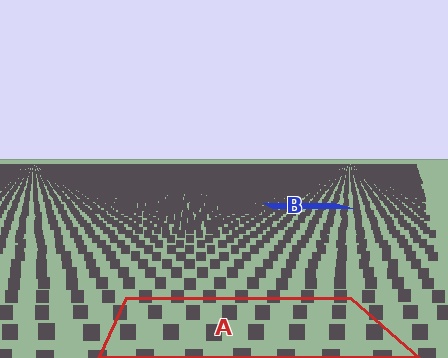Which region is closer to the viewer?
Region A is closer. The texture elements there are larger and more spread out.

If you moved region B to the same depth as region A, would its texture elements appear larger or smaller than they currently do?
They would appear larger. At a closer depth, the same texture elements are projected at a bigger on-screen size.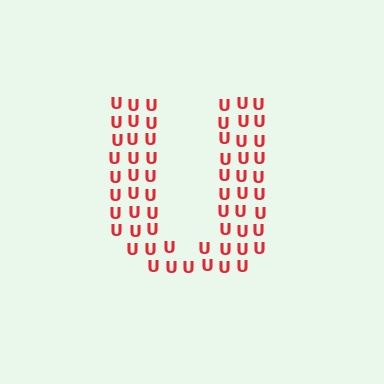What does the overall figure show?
The overall figure shows the letter U.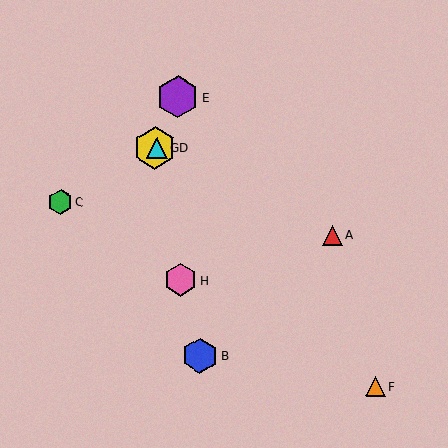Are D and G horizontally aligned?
Yes, both are at y≈148.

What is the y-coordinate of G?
Object G is at y≈148.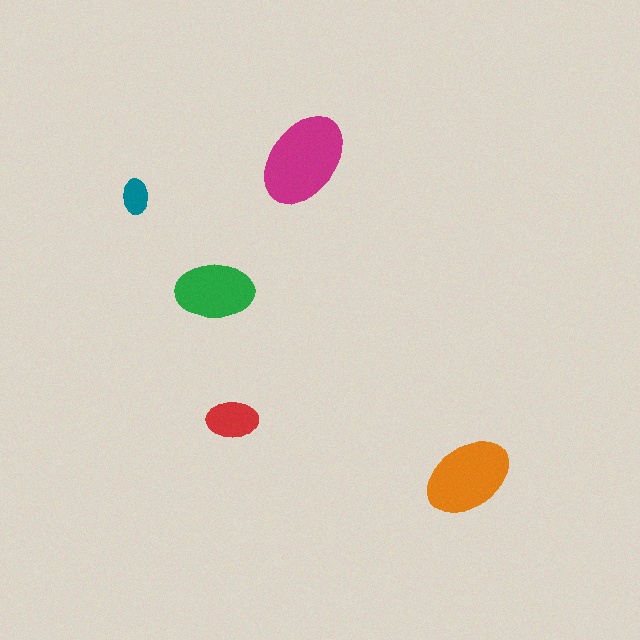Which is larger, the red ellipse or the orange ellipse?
The orange one.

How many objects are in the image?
There are 5 objects in the image.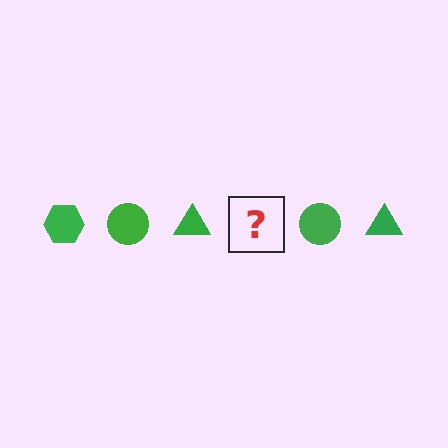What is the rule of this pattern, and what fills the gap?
The rule is that the pattern cycles through hexagon, circle, triangle shapes in green. The gap should be filled with a green hexagon.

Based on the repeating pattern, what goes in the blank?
The blank should be a green hexagon.